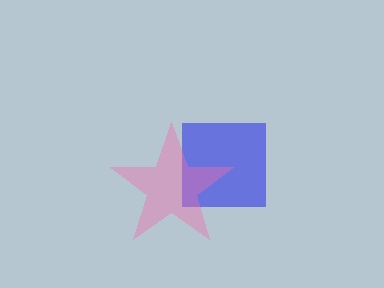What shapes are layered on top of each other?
The layered shapes are: a blue square, a pink star.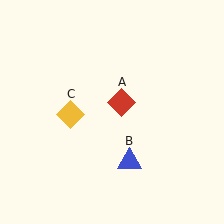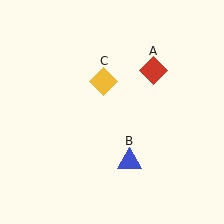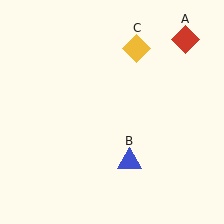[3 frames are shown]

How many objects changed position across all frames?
2 objects changed position: red diamond (object A), yellow diamond (object C).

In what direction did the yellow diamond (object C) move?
The yellow diamond (object C) moved up and to the right.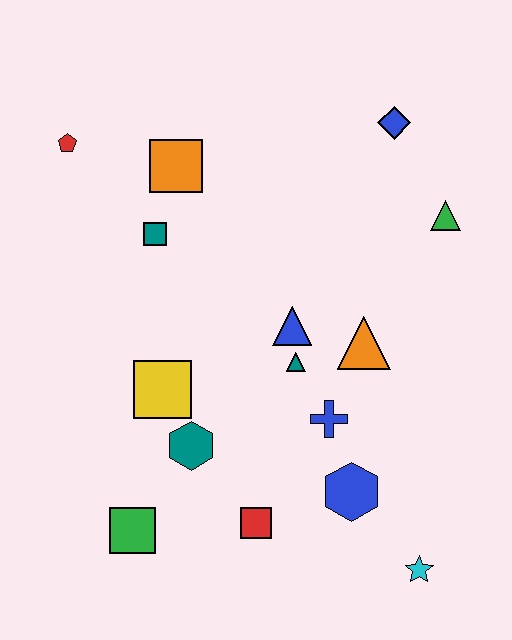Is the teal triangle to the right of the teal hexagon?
Yes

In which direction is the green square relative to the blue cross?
The green square is to the left of the blue cross.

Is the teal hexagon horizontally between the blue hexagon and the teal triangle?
No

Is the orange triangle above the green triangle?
No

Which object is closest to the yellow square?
The teal hexagon is closest to the yellow square.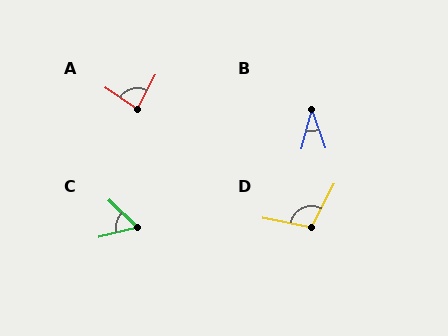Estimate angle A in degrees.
Approximately 84 degrees.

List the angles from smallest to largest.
B (33°), C (57°), A (84°), D (106°).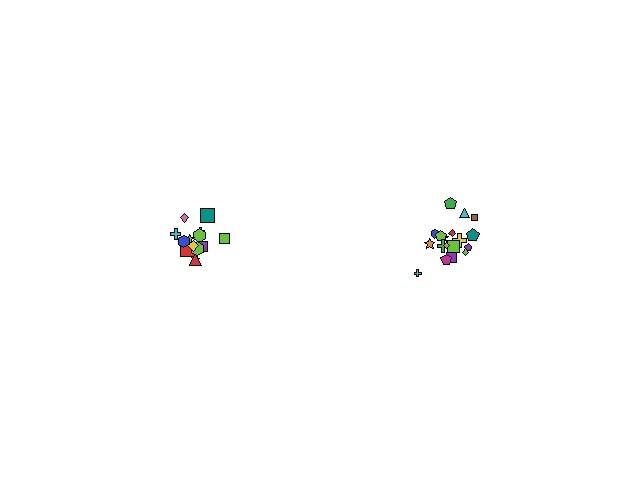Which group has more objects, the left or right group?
The right group.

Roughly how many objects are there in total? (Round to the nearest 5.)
Roughly 35 objects in total.